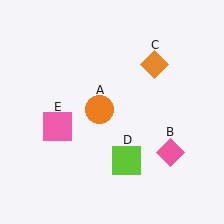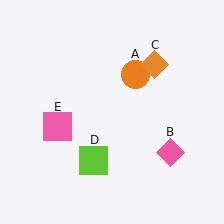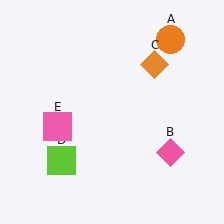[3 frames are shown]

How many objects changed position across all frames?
2 objects changed position: orange circle (object A), lime square (object D).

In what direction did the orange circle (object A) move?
The orange circle (object A) moved up and to the right.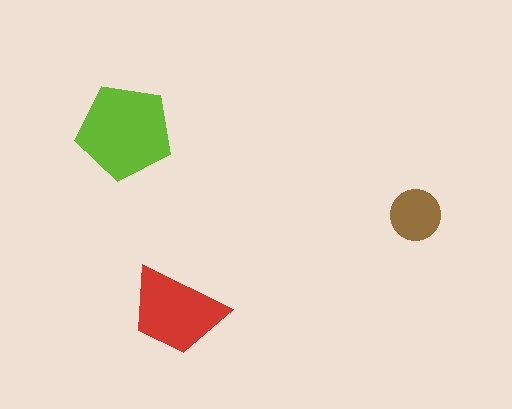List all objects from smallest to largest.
The brown circle, the red trapezoid, the lime pentagon.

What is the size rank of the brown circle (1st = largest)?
3rd.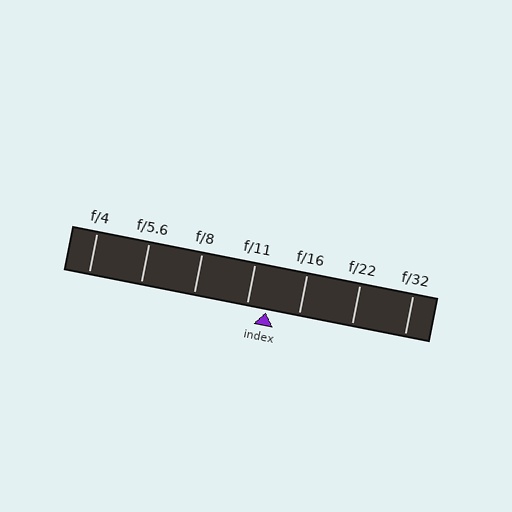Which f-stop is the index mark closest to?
The index mark is closest to f/11.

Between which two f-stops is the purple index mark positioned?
The index mark is between f/11 and f/16.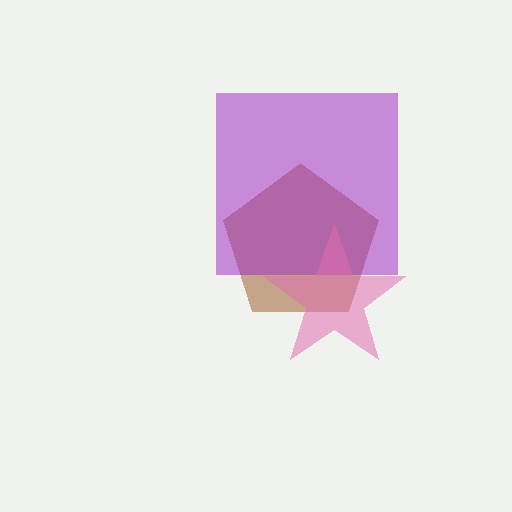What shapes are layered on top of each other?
The layered shapes are: a brown pentagon, a purple square, a pink star.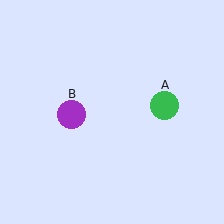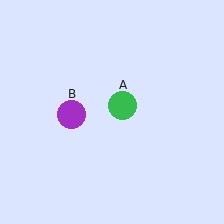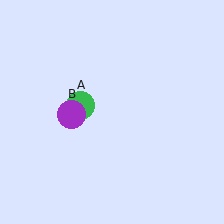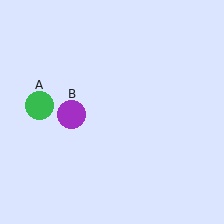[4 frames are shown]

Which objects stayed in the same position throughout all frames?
Purple circle (object B) remained stationary.